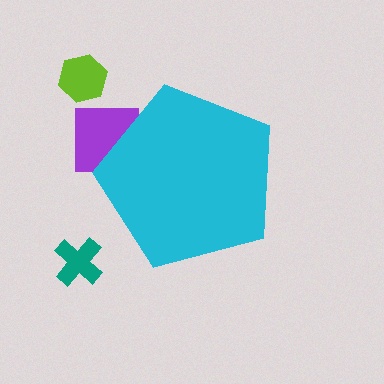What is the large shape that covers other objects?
A cyan pentagon.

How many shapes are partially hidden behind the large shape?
1 shape is partially hidden.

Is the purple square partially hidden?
Yes, the purple square is partially hidden behind the cyan pentagon.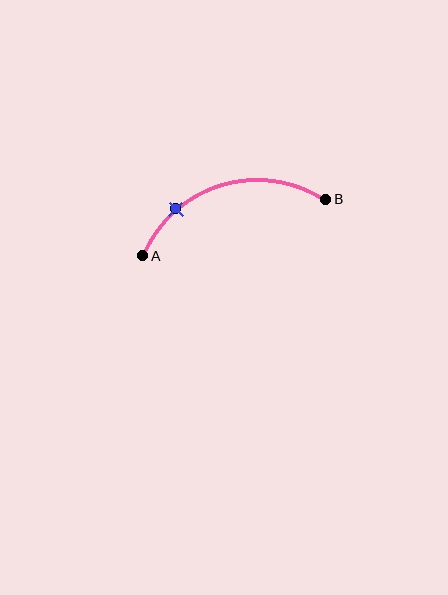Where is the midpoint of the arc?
The arc midpoint is the point on the curve farthest from the straight line joining A and B. It sits above that line.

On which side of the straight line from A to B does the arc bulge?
The arc bulges above the straight line connecting A and B.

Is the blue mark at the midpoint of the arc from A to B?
No. The blue mark lies on the arc but is closer to endpoint A. The arc midpoint would be at the point on the curve equidistant along the arc from both A and B.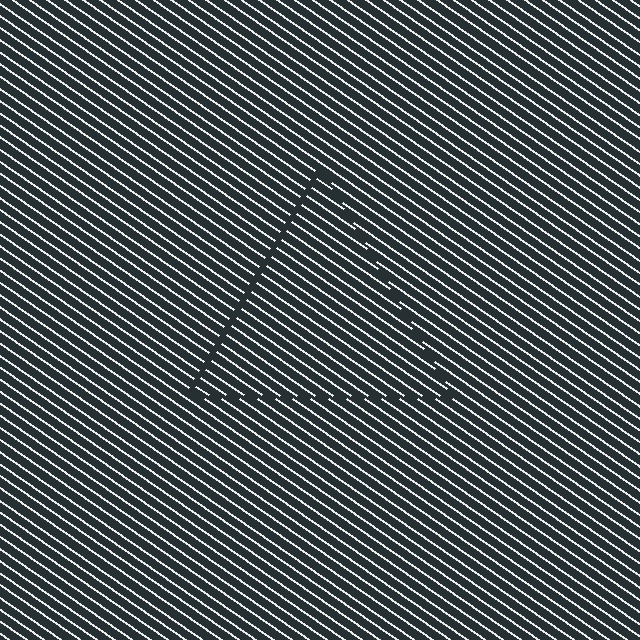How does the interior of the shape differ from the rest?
The interior of the shape contains the same grating, shifted by half a period — the contour is defined by the phase discontinuity where line-ends from the inner and outer gratings abut.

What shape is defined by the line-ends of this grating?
An illusory triangle. The interior of the shape contains the same grating, shifted by half a period — the contour is defined by the phase discontinuity where line-ends from the inner and outer gratings abut.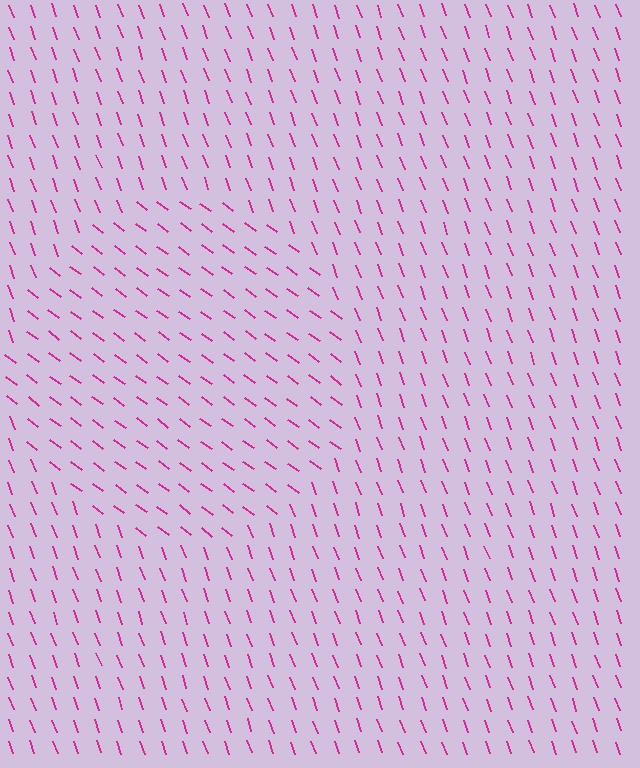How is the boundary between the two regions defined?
The boundary is defined purely by a change in line orientation (approximately 34 degrees difference). All lines are the same color and thickness.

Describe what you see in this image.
The image is filled with small magenta line segments. A circle region in the image has lines oriented differently from the surrounding lines, creating a visible texture boundary.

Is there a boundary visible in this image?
Yes, there is a texture boundary formed by a change in line orientation.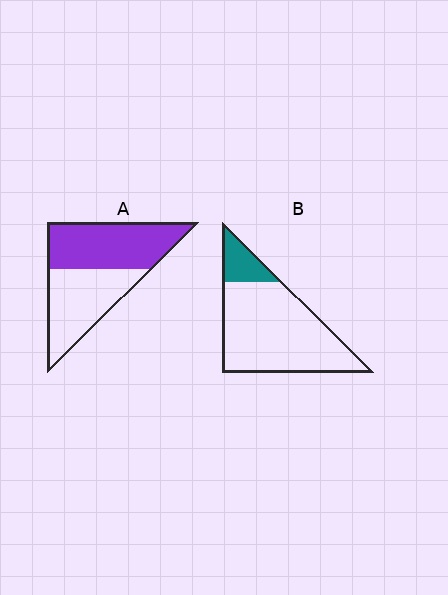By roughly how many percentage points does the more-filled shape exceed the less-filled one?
By roughly 35 percentage points (A over B).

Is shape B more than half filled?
No.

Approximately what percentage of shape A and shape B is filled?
A is approximately 50% and B is approximately 15%.